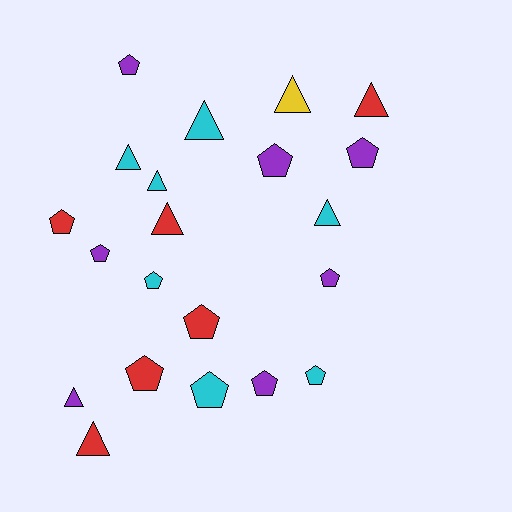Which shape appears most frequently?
Pentagon, with 12 objects.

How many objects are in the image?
There are 21 objects.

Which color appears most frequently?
Cyan, with 7 objects.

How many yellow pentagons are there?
There are no yellow pentagons.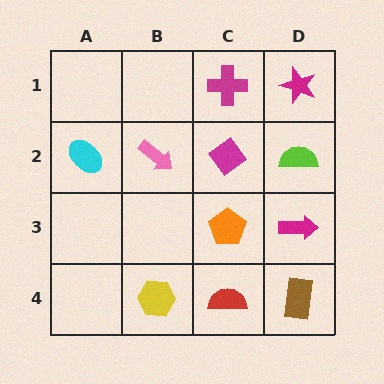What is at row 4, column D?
A brown rectangle.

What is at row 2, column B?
A pink arrow.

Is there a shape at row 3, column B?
No, that cell is empty.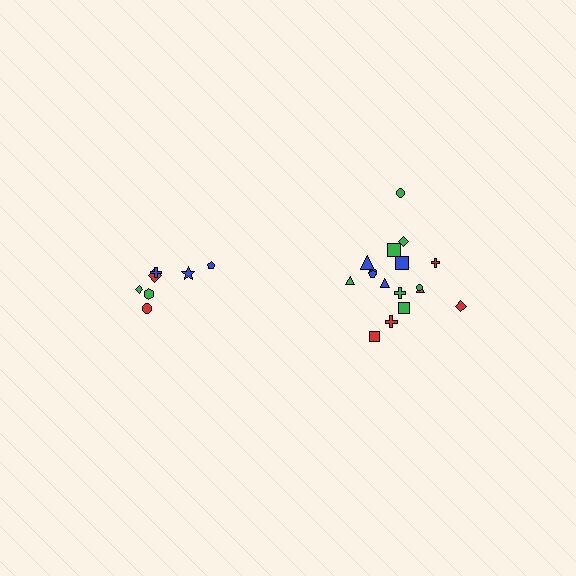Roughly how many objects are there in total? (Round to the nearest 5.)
Roughly 25 objects in total.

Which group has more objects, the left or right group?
The right group.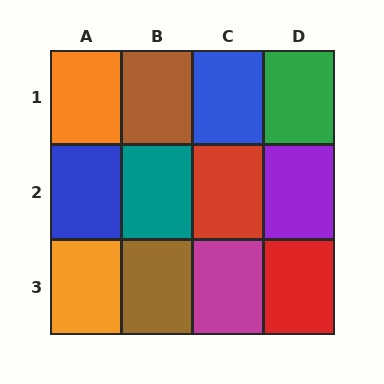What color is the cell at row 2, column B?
Teal.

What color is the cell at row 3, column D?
Red.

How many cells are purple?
1 cell is purple.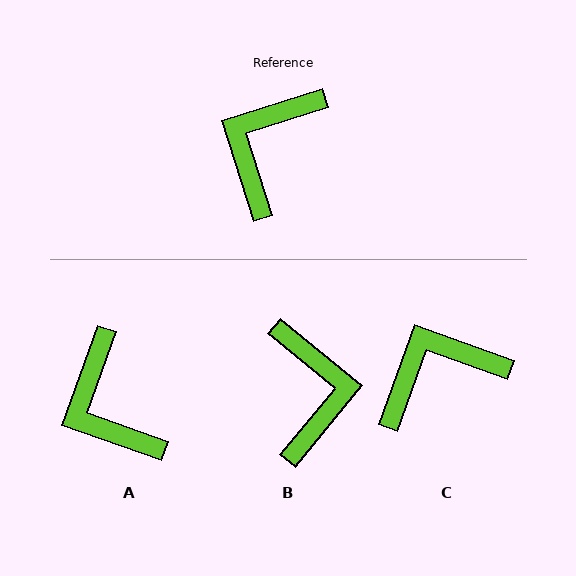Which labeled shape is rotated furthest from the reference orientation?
B, about 147 degrees away.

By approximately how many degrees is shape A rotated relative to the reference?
Approximately 53 degrees counter-clockwise.